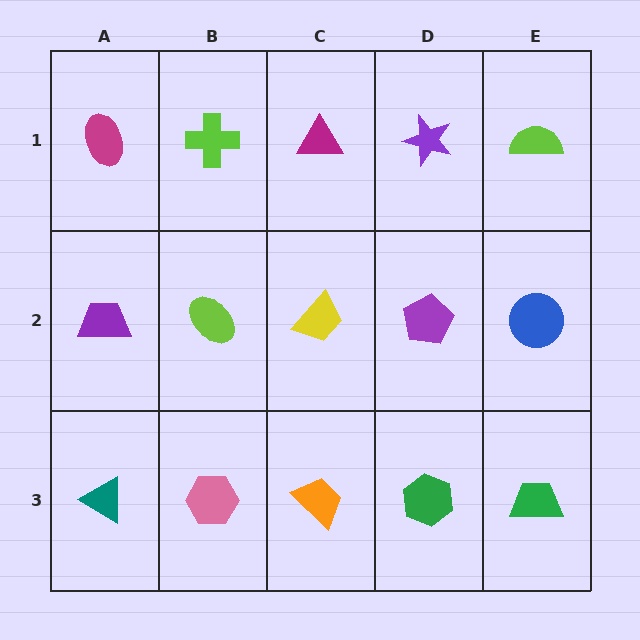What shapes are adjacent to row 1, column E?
A blue circle (row 2, column E), a purple star (row 1, column D).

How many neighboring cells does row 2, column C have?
4.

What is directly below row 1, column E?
A blue circle.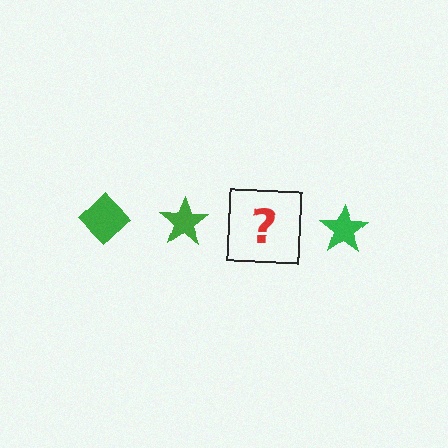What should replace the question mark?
The question mark should be replaced with a green diamond.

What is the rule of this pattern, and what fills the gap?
The rule is that the pattern cycles through diamond, star shapes in green. The gap should be filled with a green diamond.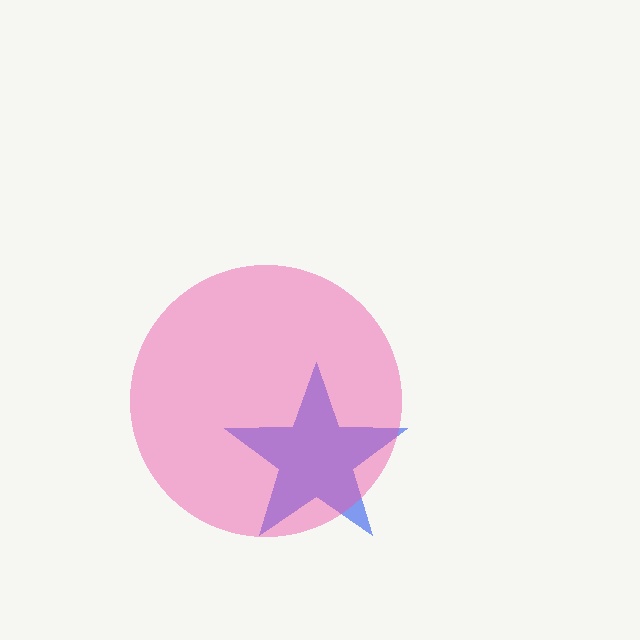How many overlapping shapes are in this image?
There are 2 overlapping shapes in the image.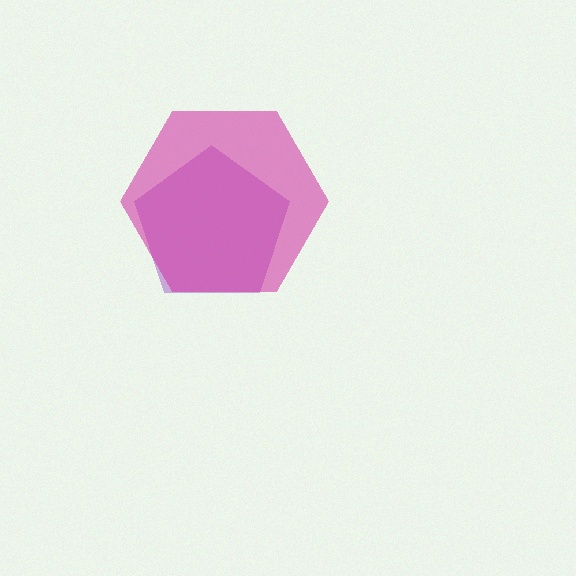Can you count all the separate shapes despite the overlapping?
Yes, there are 2 separate shapes.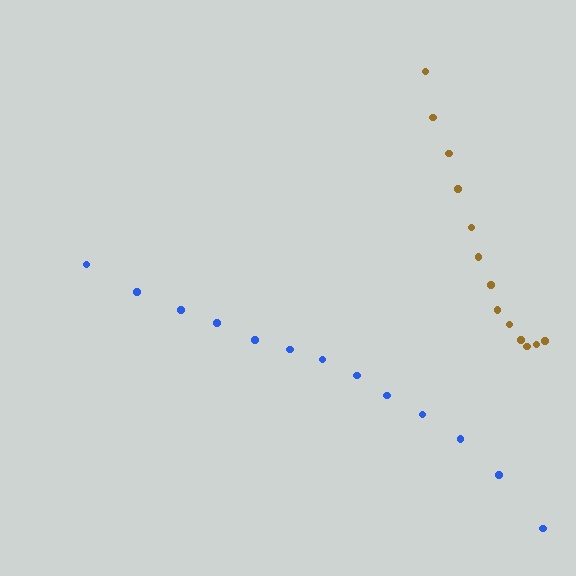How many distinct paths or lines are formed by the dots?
There are 2 distinct paths.